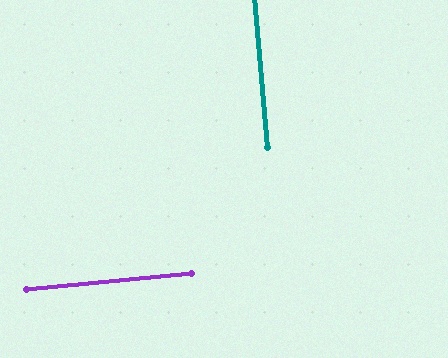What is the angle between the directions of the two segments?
Approximately 89 degrees.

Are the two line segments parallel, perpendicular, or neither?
Perpendicular — they meet at approximately 89°.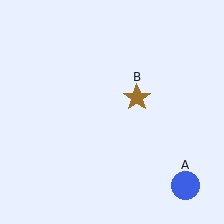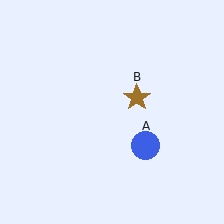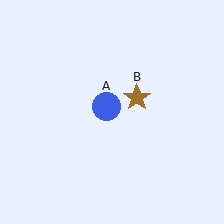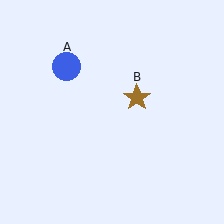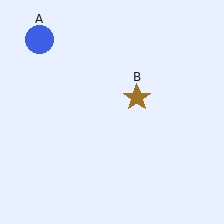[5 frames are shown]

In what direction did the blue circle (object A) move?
The blue circle (object A) moved up and to the left.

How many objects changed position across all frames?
1 object changed position: blue circle (object A).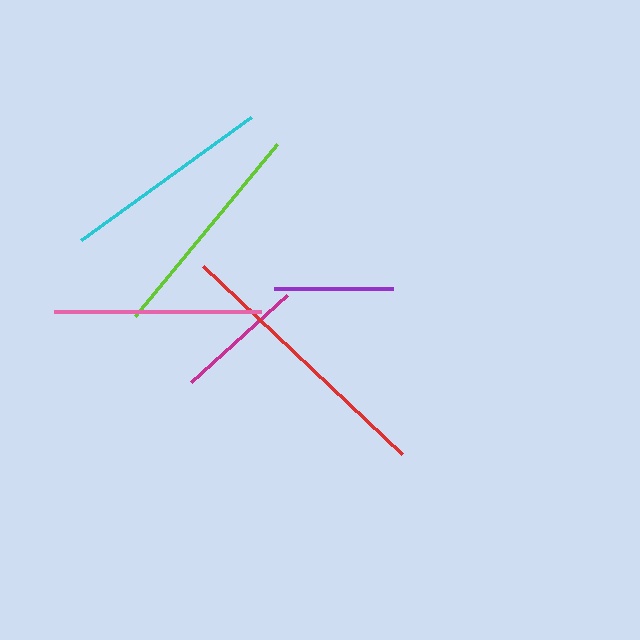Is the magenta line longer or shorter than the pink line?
The pink line is longer than the magenta line.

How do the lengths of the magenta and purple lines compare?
The magenta and purple lines are approximately the same length.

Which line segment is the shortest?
The purple line is the shortest at approximately 119 pixels.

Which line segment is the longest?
The red line is the longest at approximately 274 pixels.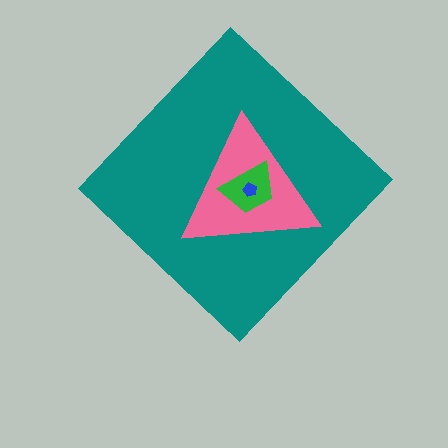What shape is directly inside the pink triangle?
The green trapezoid.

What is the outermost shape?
The teal diamond.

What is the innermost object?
The blue pentagon.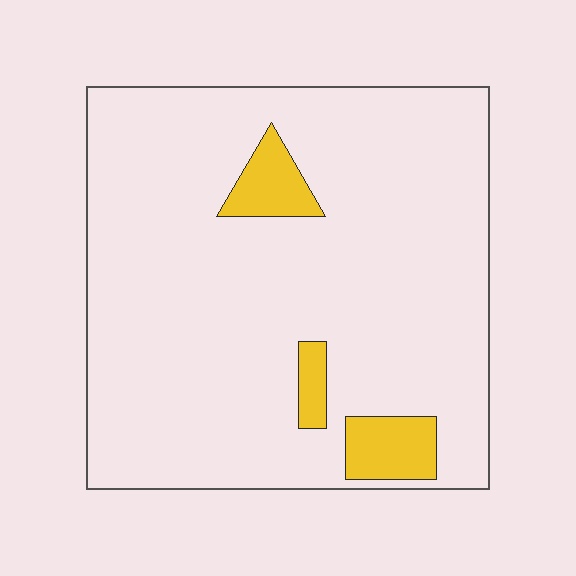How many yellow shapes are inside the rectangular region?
3.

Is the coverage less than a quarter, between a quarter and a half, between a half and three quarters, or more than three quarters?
Less than a quarter.